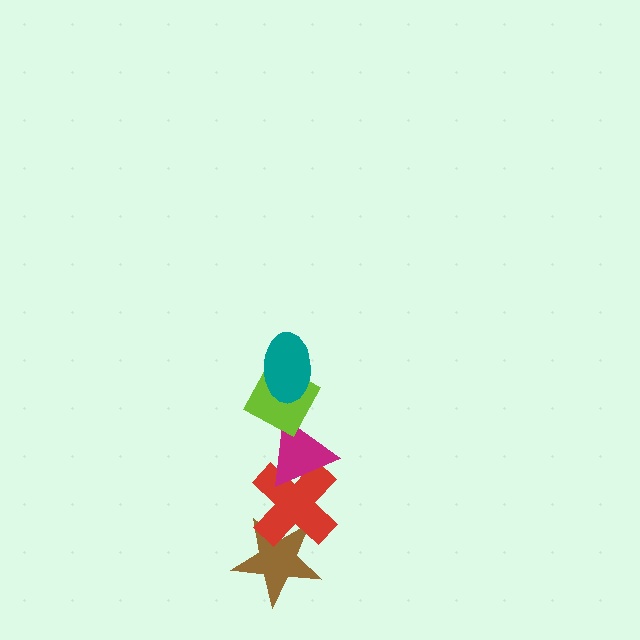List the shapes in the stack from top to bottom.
From top to bottom: the teal ellipse, the lime diamond, the magenta triangle, the red cross, the brown star.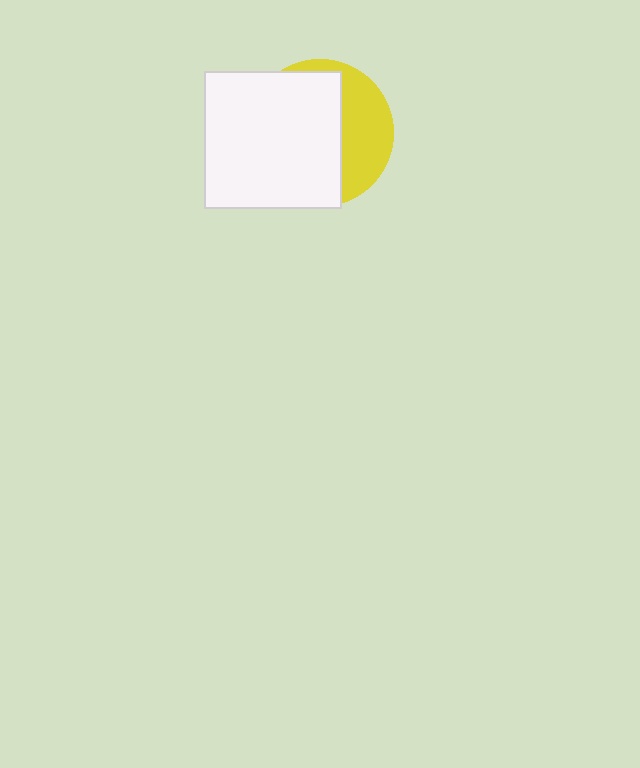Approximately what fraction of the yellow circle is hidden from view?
Roughly 65% of the yellow circle is hidden behind the white square.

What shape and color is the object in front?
The object in front is a white square.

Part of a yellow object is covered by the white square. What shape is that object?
It is a circle.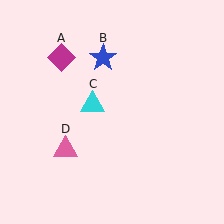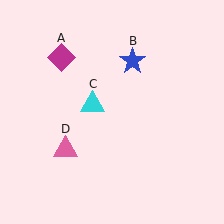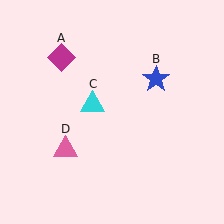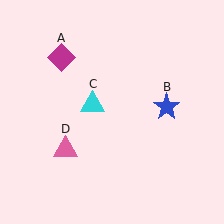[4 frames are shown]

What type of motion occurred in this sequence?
The blue star (object B) rotated clockwise around the center of the scene.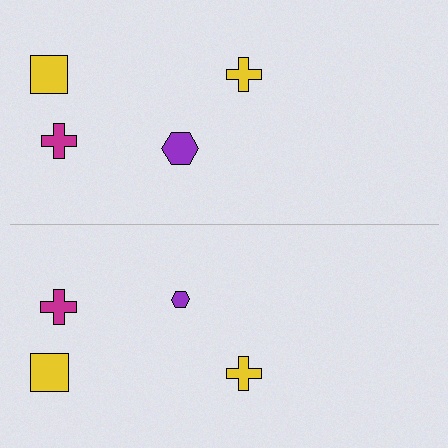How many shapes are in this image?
There are 8 shapes in this image.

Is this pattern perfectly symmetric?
No, the pattern is not perfectly symmetric. The purple hexagon on the bottom side has a different size than its mirror counterpart.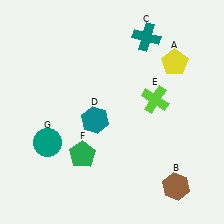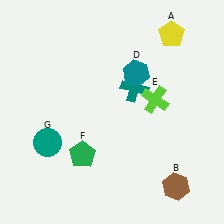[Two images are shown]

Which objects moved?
The objects that moved are: the yellow pentagon (A), the teal cross (C), the teal hexagon (D).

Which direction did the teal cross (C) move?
The teal cross (C) moved down.